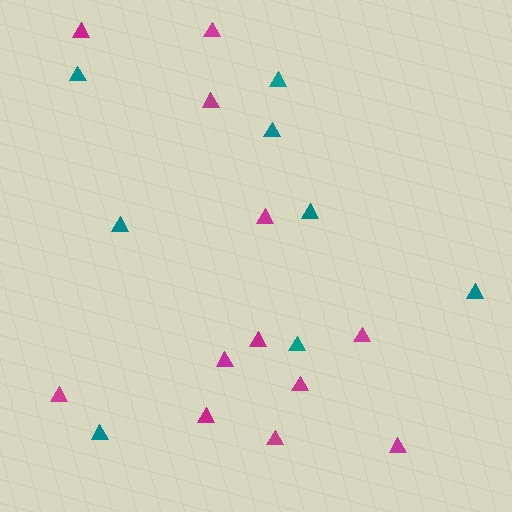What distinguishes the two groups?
There are 2 groups: one group of magenta triangles (12) and one group of teal triangles (8).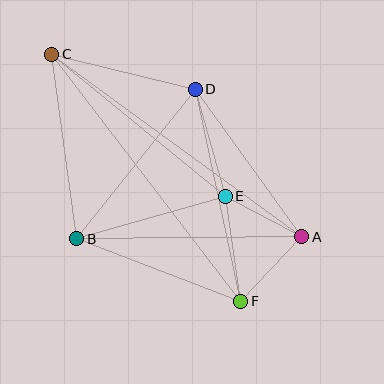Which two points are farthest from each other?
Points C and F are farthest from each other.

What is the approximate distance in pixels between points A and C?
The distance between A and C is approximately 310 pixels.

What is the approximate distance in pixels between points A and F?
The distance between A and F is approximately 88 pixels.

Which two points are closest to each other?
Points A and E are closest to each other.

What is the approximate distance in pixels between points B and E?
The distance between B and E is approximately 155 pixels.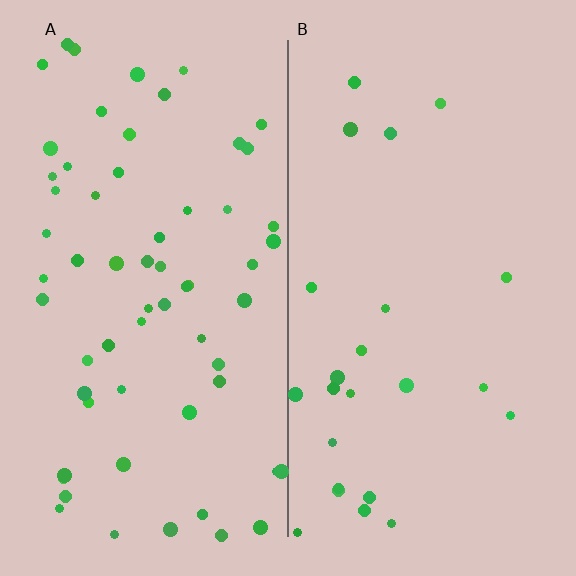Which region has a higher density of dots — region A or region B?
A (the left).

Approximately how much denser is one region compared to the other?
Approximately 2.6× — region A over region B.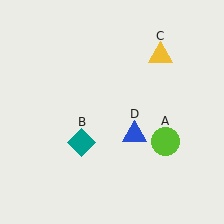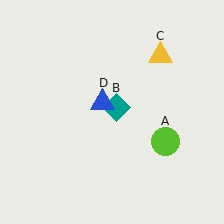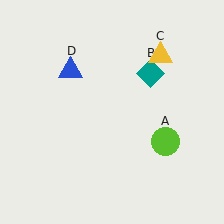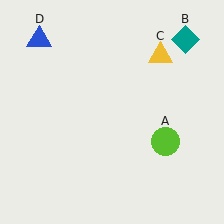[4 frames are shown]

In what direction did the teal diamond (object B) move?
The teal diamond (object B) moved up and to the right.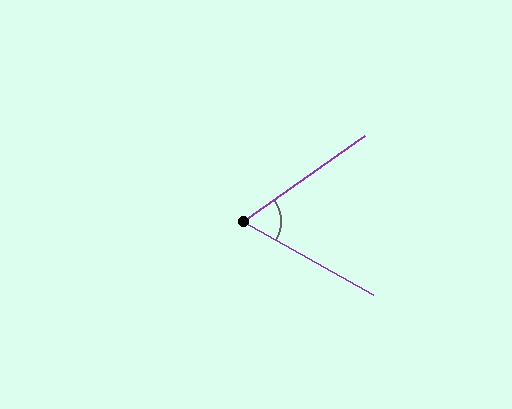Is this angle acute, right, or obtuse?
It is acute.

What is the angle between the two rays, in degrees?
Approximately 64 degrees.